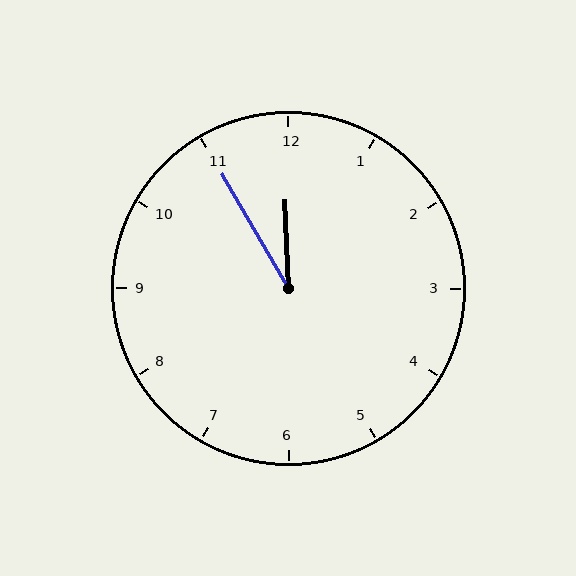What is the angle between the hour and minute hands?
Approximately 28 degrees.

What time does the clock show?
11:55.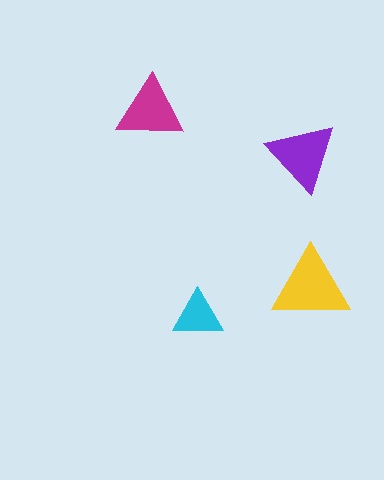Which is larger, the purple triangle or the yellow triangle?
The yellow one.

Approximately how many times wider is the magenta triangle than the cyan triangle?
About 1.5 times wider.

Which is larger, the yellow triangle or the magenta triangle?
The yellow one.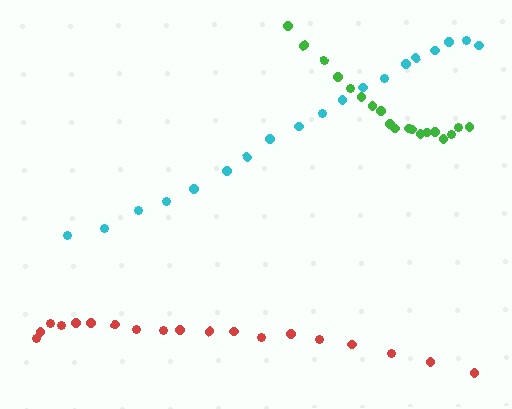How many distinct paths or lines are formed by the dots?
There are 3 distinct paths.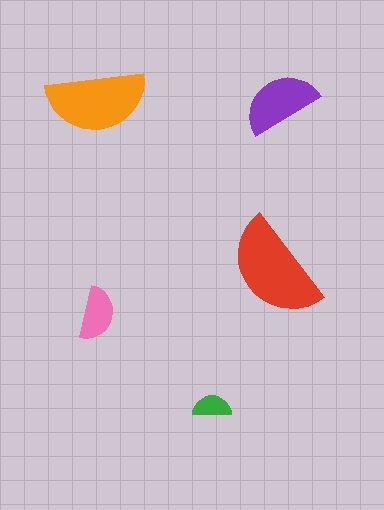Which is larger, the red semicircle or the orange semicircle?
The red one.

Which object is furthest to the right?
The purple semicircle is rightmost.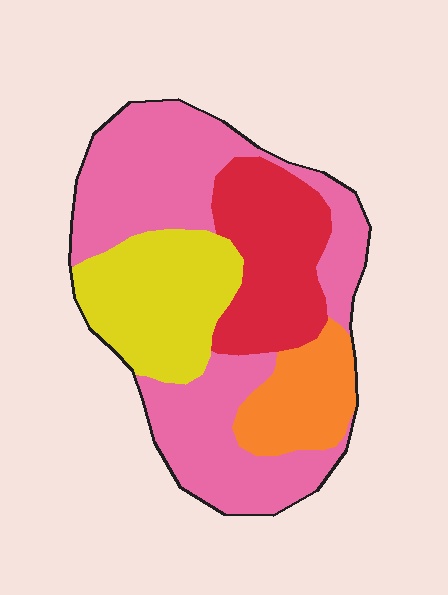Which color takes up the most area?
Pink, at roughly 45%.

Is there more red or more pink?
Pink.